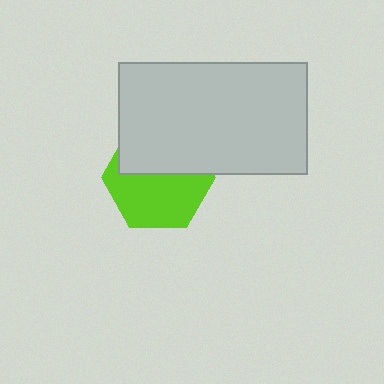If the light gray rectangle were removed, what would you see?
You would see the complete lime hexagon.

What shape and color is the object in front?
The object in front is a light gray rectangle.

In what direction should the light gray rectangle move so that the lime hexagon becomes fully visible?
The light gray rectangle should move up. That is the shortest direction to clear the overlap and leave the lime hexagon fully visible.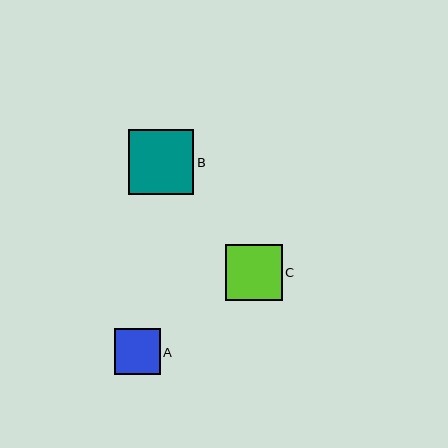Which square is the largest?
Square B is the largest with a size of approximately 65 pixels.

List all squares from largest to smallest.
From largest to smallest: B, C, A.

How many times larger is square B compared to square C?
Square B is approximately 1.2 times the size of square C.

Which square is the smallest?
Square A is the smallest with a size of approximately 46 pixels.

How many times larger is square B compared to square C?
Square B is approximately 1.2 times the size of square C.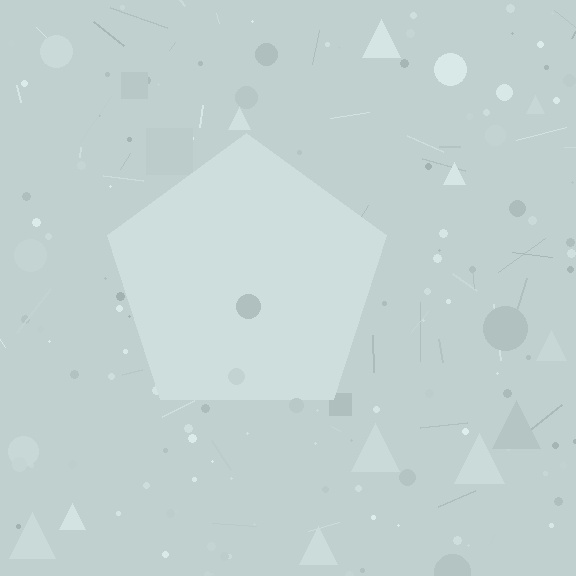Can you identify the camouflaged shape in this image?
The camouflaged shape is a pentagon.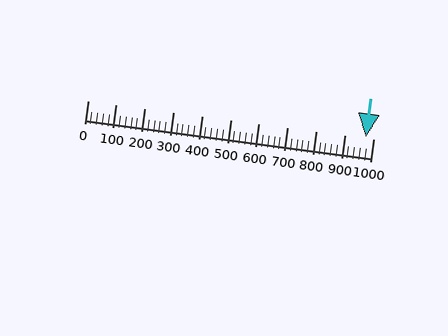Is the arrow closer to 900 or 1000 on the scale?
The arrow is closer to 1000.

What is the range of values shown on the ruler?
The ruler shows values from 0 to 1000.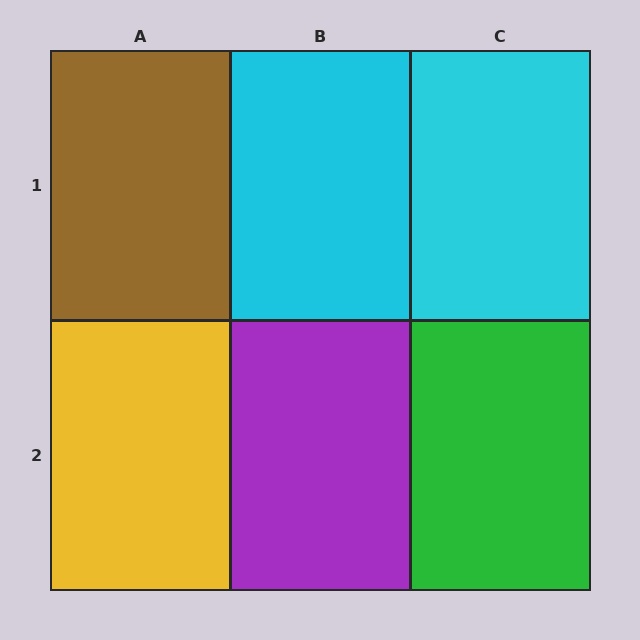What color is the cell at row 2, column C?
Green.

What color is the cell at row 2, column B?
Purple.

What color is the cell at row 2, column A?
Yellow.